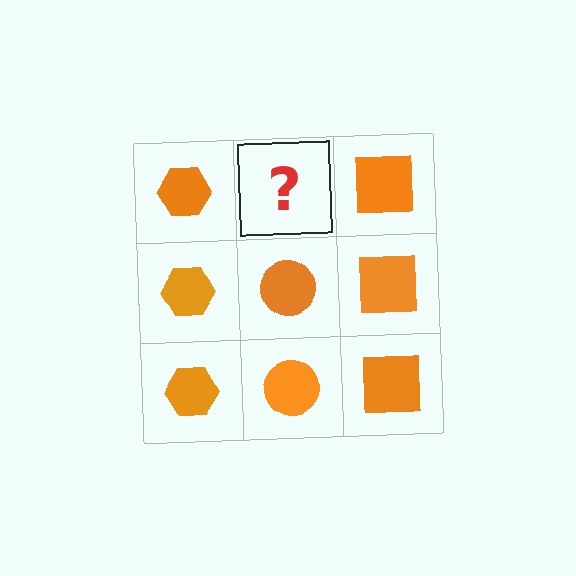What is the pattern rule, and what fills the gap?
The rule is that each column has a consistent shape. The gap should be filled with an orange circle.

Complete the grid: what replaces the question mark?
The question mark should be replaced with an orange circle.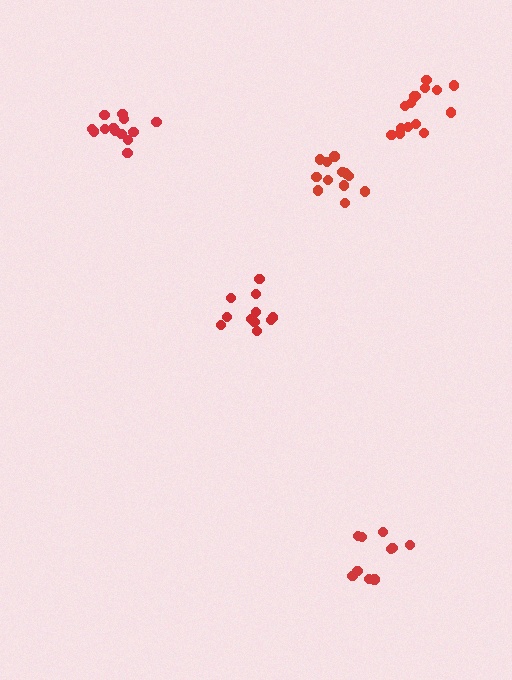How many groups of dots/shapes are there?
There are 5 groups.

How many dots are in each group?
Group 1: 10 dots, Group 2: 11 dots, Group 3: 13 dots, Group 4: 15 dots, Group 5: 14 dots (63 total).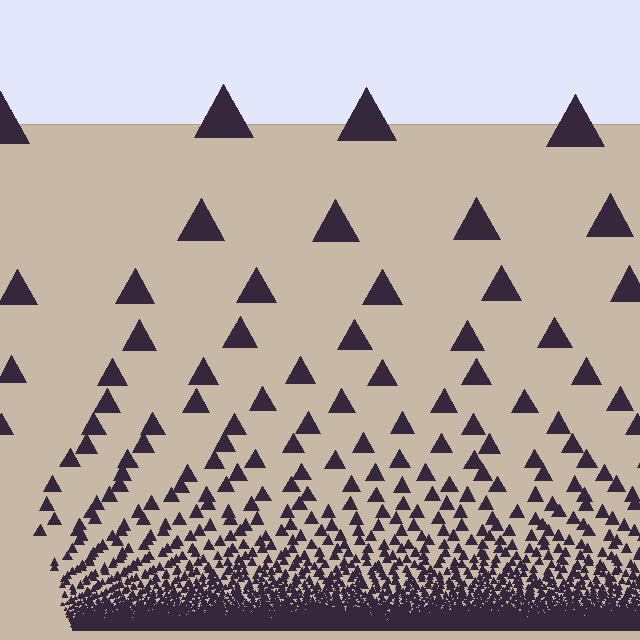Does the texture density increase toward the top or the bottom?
Density increases toward the bottom.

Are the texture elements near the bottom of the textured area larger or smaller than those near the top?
Smaller. The gradient is inverted — elements near the bottom are smaller and denser.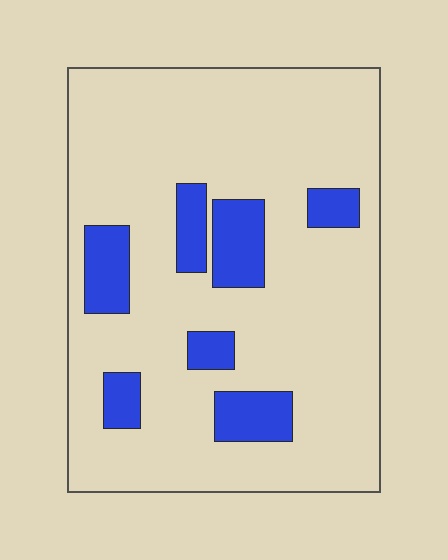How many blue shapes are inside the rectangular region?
7.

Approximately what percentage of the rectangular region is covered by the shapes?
Approximately 15%.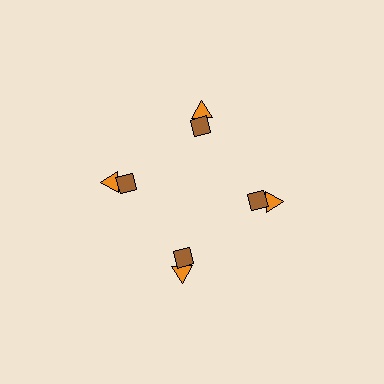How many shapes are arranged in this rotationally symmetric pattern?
There are 8 shapes, arranged in 4 groups of 2.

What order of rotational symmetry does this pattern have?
This pattern has 4-fold rotational symmetry.